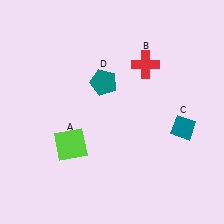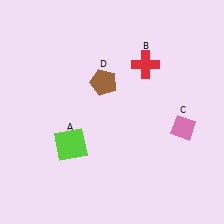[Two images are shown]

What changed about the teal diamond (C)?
In Image 1, C is teal. In Image 2, it changed to pink.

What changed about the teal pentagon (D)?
In Image 1, D is teal. In Image 2, it changed to brown.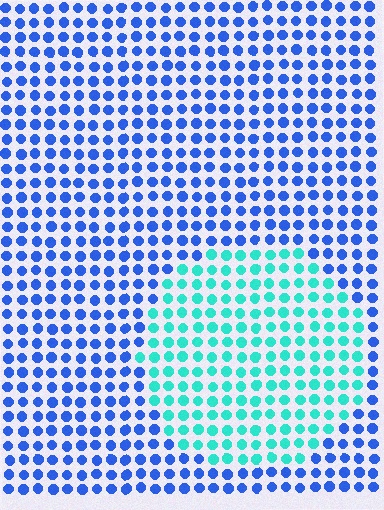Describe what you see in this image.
The image is filled with small blue elements in a uniform arrangement. A circle-shaped region is visible where the elements are tinted to a slightly different hue, forming a subtle color boundary.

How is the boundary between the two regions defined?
The boundary is defined purely by a slight shift in hue (about 52 degrees). Spacing, size, and orientation are identical on both sides.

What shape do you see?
I see a circle.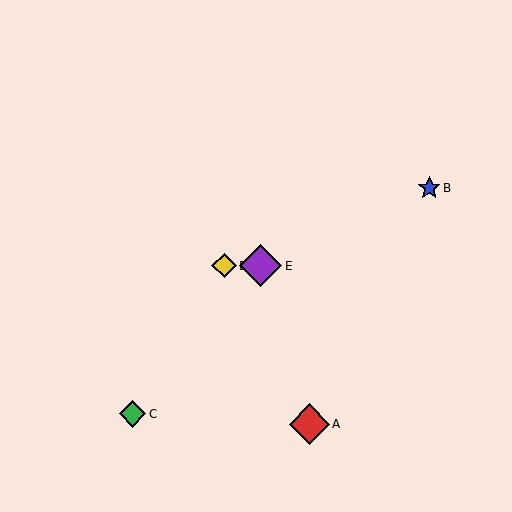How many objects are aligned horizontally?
2 objects (D, E) are aligned horizontally.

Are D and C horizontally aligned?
No, D is at y≈266 and C is at y≈414.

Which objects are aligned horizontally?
Objects D, E are aligned horizontally.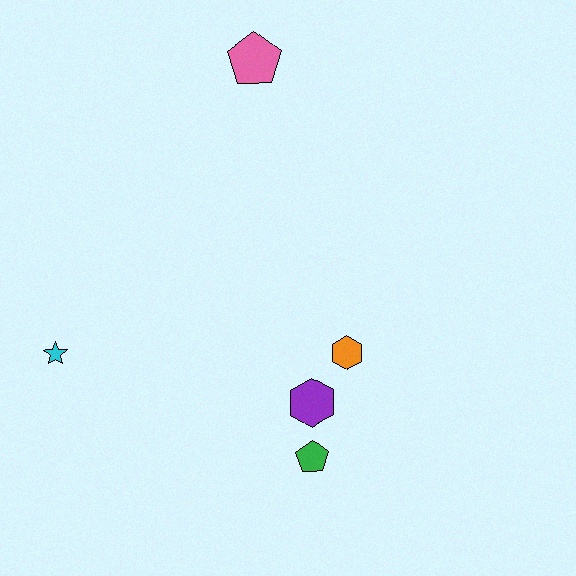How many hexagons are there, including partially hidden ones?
There are 2 hexagons.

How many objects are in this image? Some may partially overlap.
There are 5 objects.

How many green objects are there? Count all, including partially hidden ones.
There is 1 green object.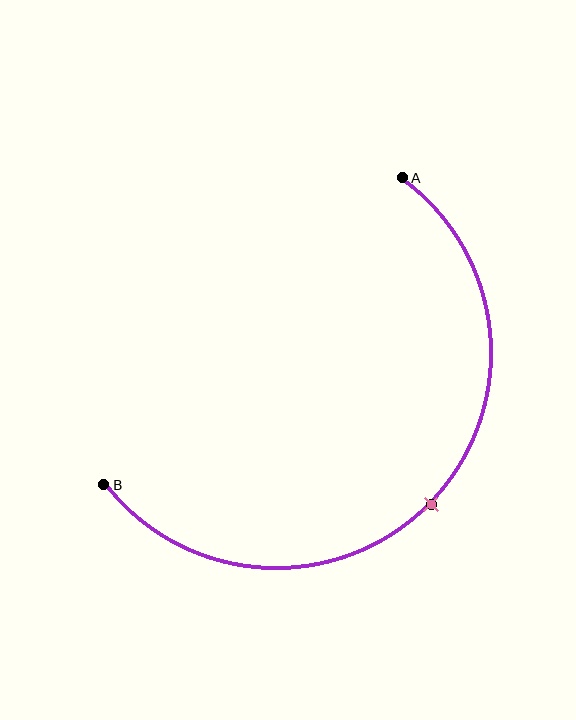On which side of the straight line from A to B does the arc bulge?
The arc bulges below and to the right of the straight line connecting A and B.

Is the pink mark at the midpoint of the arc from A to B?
Yes. The pink mark lies on the arc at equal arc-length from both A and B — it is the arc midpoint.